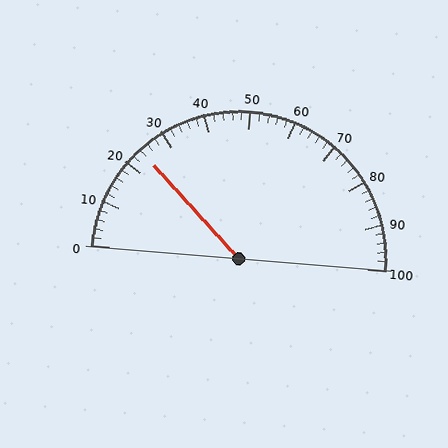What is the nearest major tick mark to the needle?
The nearest major tick mark is 20.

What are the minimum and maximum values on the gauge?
The gauge ranges from 0 to 100.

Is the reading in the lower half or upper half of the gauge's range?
The reading is in the lower half of the range (0 to 100).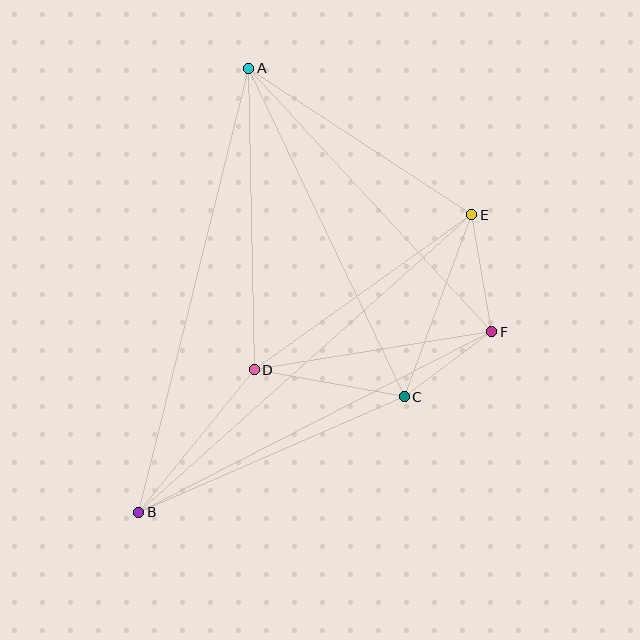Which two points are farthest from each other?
Points A and B are farthest from each other.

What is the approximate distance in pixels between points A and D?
The distance between A and D is approximately 302 pixels.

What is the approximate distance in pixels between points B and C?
The distance between B and C is approximately 290 pixels.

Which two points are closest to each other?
Points C and F are closest to each other.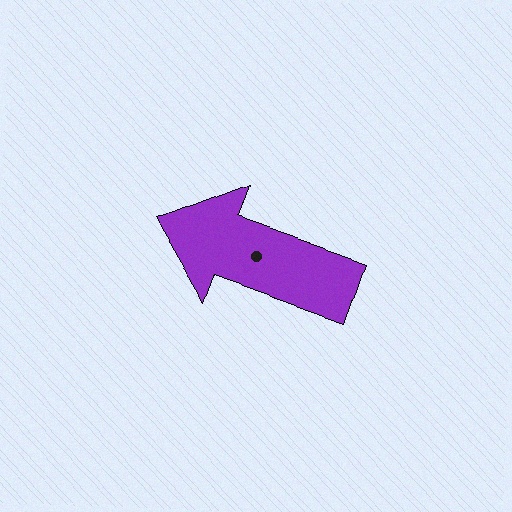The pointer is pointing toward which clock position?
Roughly 10 o'clock.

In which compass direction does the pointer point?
West.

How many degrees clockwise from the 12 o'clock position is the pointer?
Approximately 289 degrees.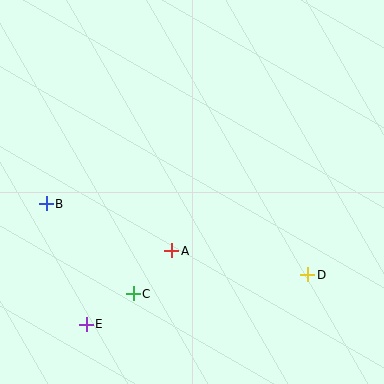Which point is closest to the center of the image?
Point A at (172, 251) is closest to the center.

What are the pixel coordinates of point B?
Point B is at (46, 204).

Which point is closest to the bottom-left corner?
Point E is closest to the bottom-left corner.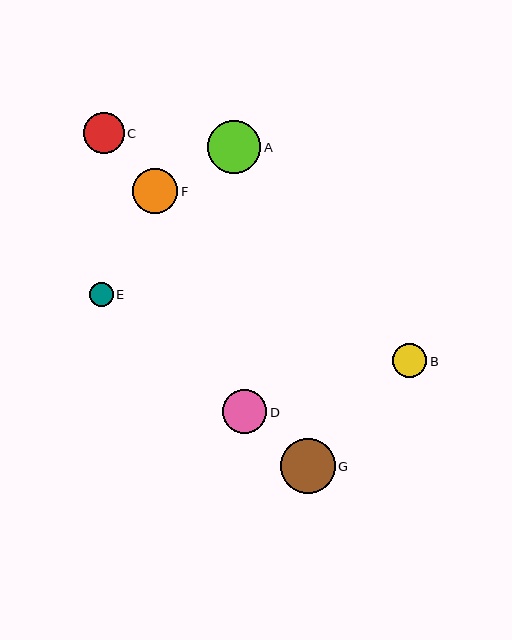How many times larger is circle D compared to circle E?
Circle D is approximately 1.9 times the size of circle E.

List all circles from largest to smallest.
From largest to smallest: G, A, F, D, C, B, E.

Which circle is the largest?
Circle G is the largest with a size of approximately 55 pixels.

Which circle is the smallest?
Circle E is the smallest with a size of approximately 24 pixels.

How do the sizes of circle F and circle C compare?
Circle F and circle C are approximately the same size.